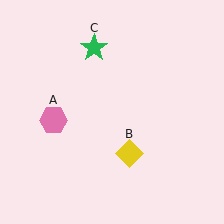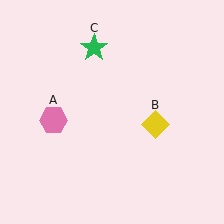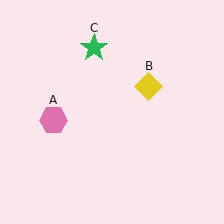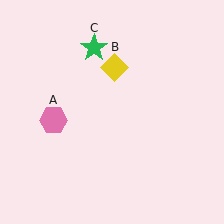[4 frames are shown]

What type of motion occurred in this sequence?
The yellow diamond (object B) rotated counterclockwise around the center of the scene.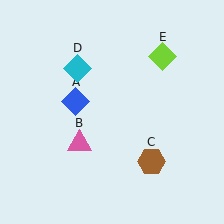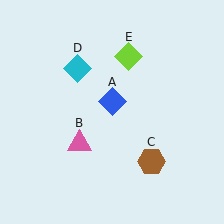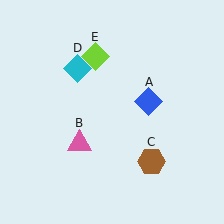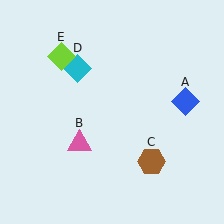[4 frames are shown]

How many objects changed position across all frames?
2 objects changed position: blue diamond (object A), lime diamond (object E).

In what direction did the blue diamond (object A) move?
The blue diamond (object A) moved right.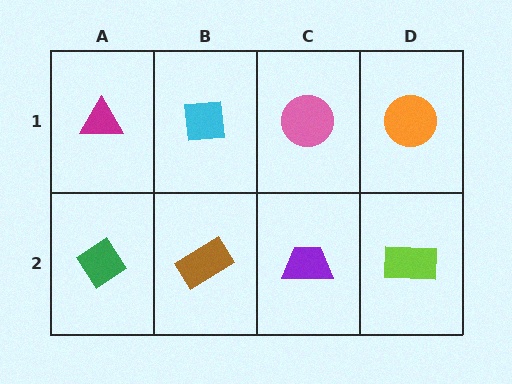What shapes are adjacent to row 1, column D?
A lime rectangle (row 2, column D), a pink circle (row 1, column C).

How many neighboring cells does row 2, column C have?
3.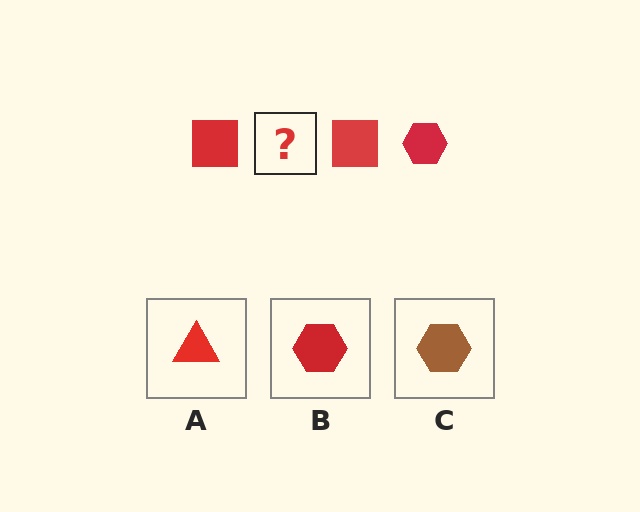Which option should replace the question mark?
Option B.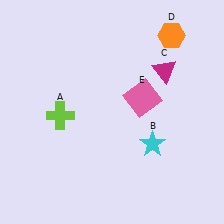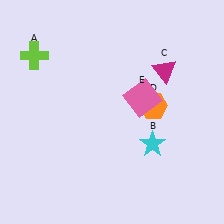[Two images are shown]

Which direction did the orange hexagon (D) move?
The orange hexagon (D) moved down.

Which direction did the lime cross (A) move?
The lime cross (A) moved up.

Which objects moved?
The objects that moved are: the lime cross (A), the orange hexagon (D).